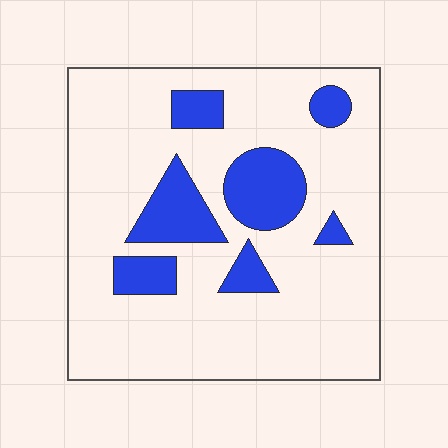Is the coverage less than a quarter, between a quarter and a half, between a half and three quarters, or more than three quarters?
Less than a quarter.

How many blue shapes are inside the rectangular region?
7.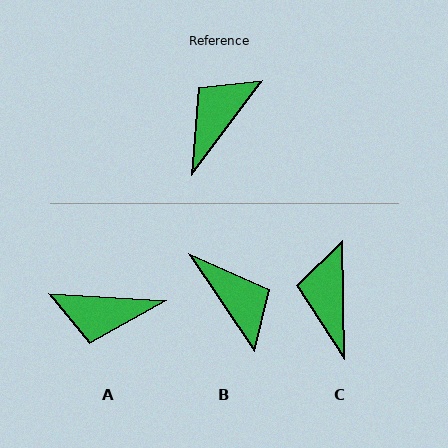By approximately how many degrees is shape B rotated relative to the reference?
Approximately 109 degrees clockwise.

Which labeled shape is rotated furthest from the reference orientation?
A, about 124 degrees away.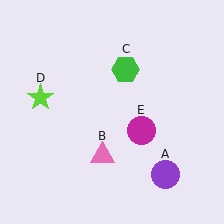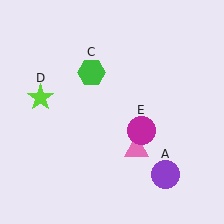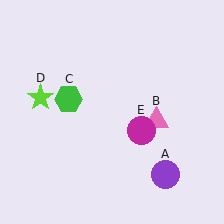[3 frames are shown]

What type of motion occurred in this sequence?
The pink triangle (object B), green hexagon (object C) rotated counterclockwise around the center of the scene.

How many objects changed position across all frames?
2 objects changed position: pink triangle (object B), green hexagon (object C).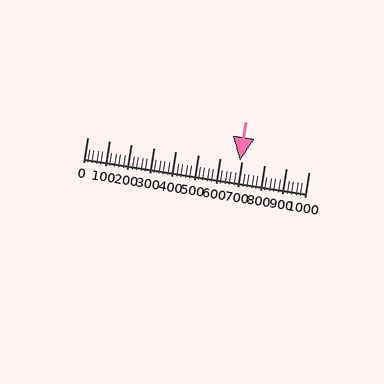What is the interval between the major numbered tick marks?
The major tick marks are spaced 100 units apart.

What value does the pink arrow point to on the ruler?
The pink arrow points to approximately 688.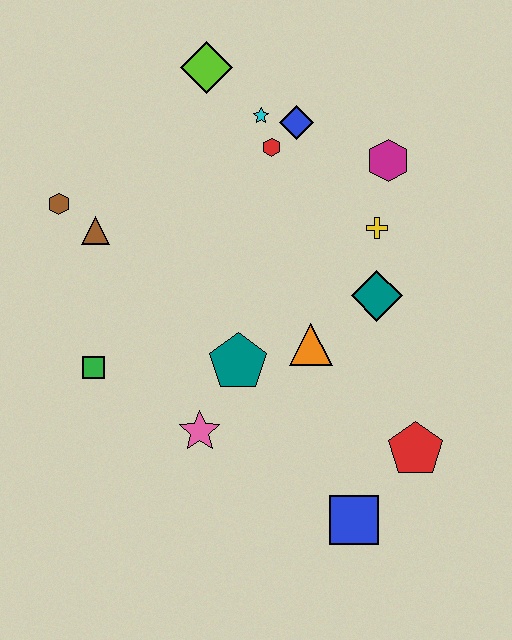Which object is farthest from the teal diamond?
The brown hexagon is farthest from the teal diamond.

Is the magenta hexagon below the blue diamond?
Yes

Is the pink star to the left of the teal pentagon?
Yes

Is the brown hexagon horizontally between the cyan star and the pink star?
No